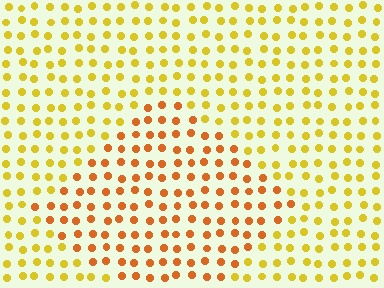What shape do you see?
I see a diamond.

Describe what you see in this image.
The image is filled with small yellow elements in a uniform arrangement. A diamond-shaped region is visible where the elements are tinted to a slightly different hue, forming a subtle color boundary.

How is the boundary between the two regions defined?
The boundary is defined purely by a slight shift in hue (about 31 degrees). Spacing, size, and orientation are identical on both sides.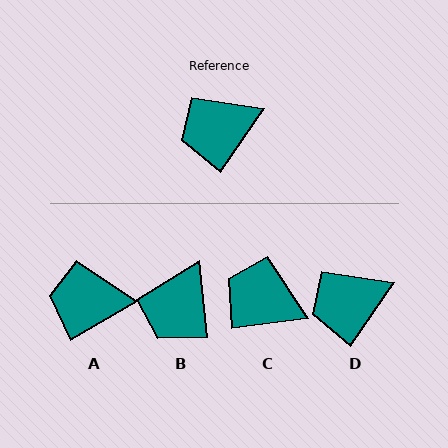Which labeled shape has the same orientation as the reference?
D.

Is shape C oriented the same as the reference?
No, it is off by about 48 degrees.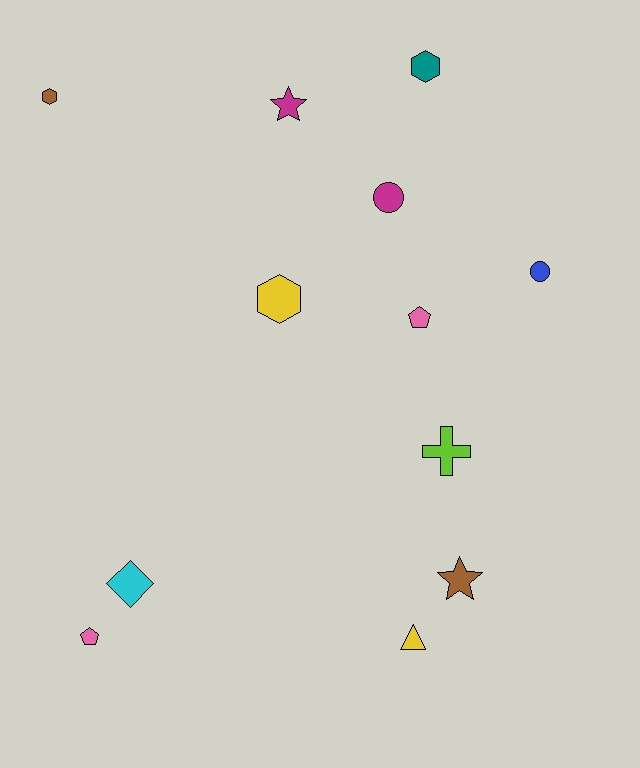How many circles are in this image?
There are 2 circles.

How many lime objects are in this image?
There is 1 lime object.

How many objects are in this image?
There are 12 objects.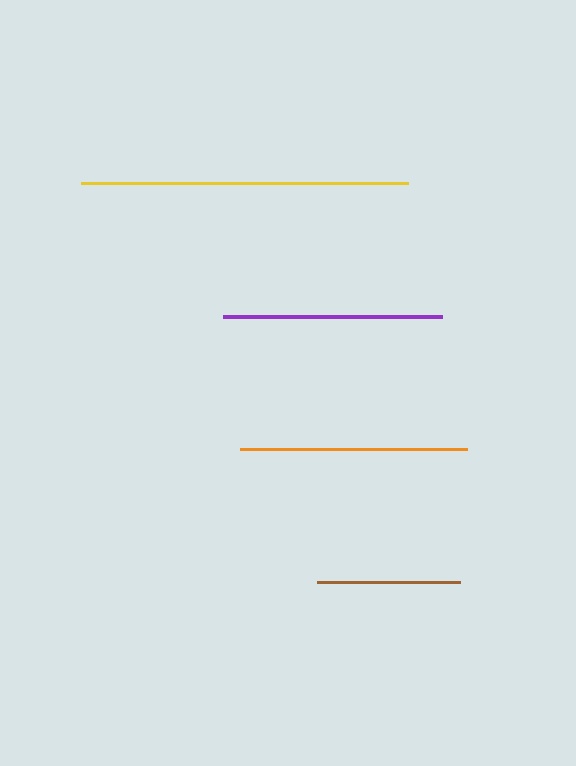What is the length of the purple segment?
The purple segment is approximately 219 pixels long.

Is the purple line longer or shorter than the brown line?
The purple line is longer than the brown line.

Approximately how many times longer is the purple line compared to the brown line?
The purple line is approximately 1.5 times the length of the brown line.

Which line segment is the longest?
The yellow line is the longest at approximately 326 pixels.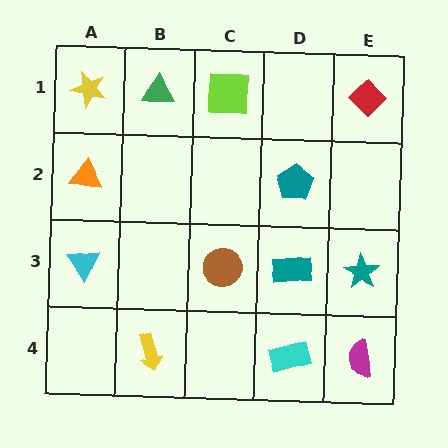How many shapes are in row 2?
2 shapes.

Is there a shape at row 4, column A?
No, that cell is empty.